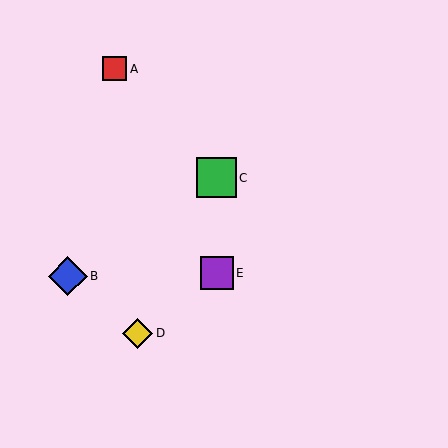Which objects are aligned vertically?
Objects C, E are aligned vertically.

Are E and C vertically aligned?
Yes, both are at x≈217.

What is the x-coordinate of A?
Object A is at x≈115.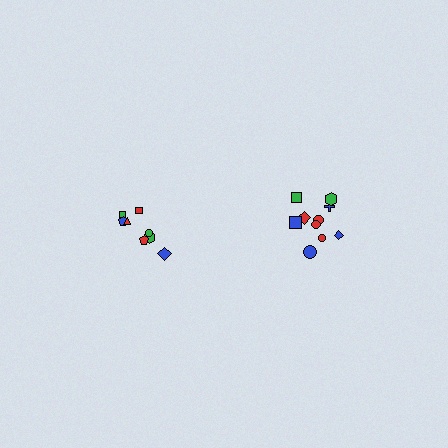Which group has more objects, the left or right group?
The right group.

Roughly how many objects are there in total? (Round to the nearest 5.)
Roughly 20 objects in total.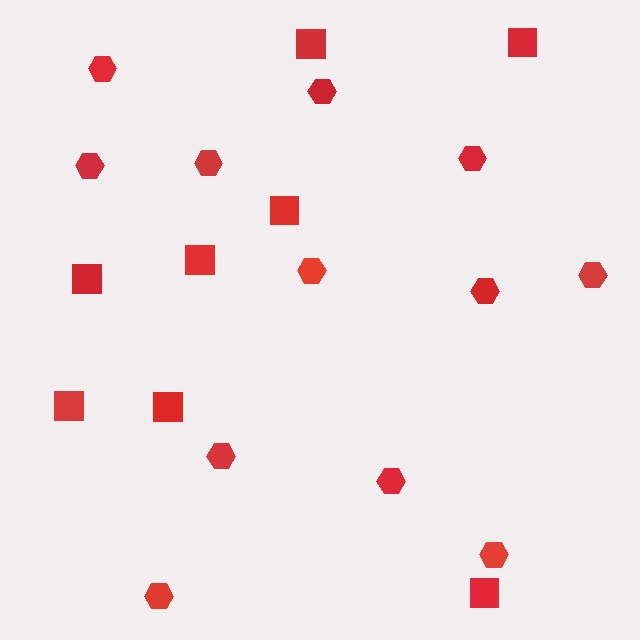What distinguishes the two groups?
There are 2 groups: one group of hexagons (12) and one group of squares (8).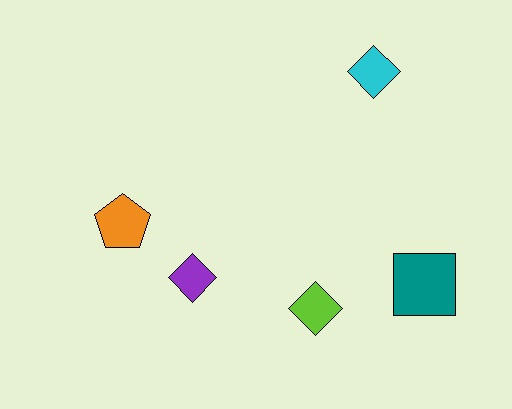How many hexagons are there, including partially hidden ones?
There are no hexagons.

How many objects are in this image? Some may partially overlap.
There are 5 objects.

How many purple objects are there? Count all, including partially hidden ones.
There is 1 purple object.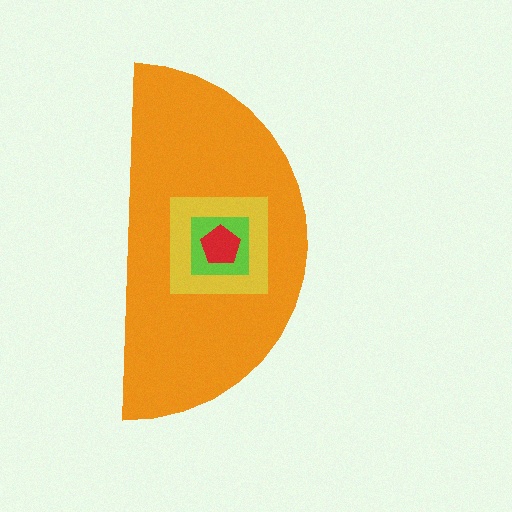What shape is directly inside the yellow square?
The lime square.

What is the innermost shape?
The red pentagon.